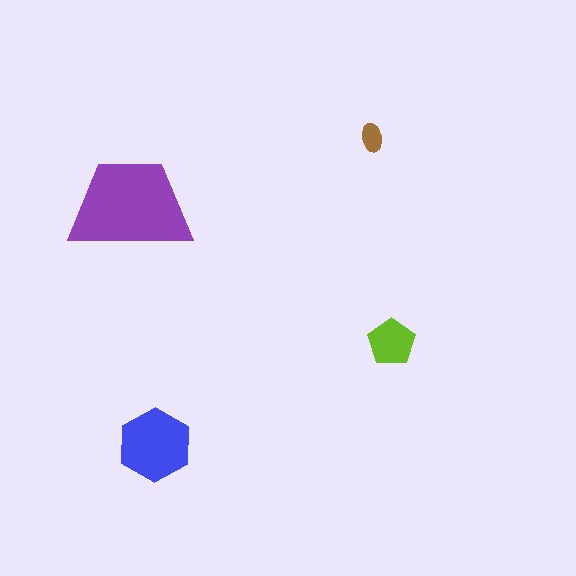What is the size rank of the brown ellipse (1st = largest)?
4th.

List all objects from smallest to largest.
The brown ellipse, the lime pentagon, the blue hexagon, the purple trapezoid.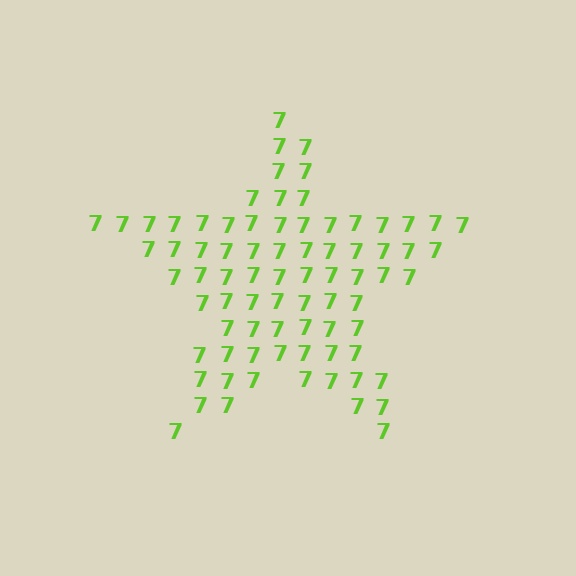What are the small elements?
The small elements are digit 7's.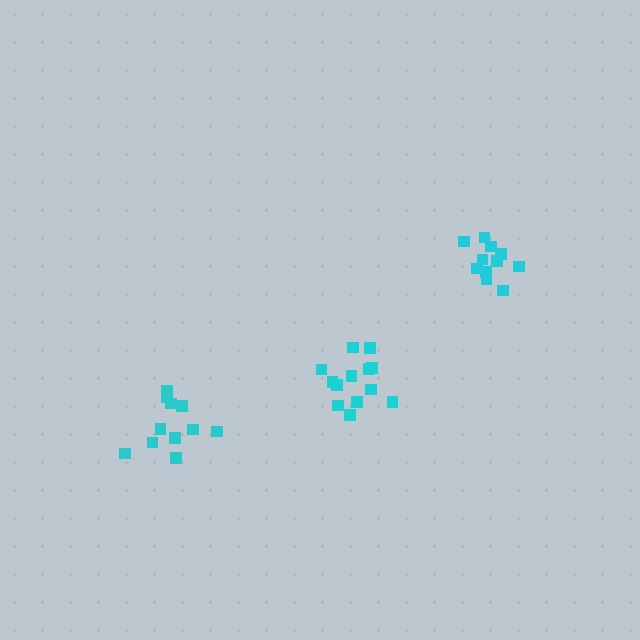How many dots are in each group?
Group 1: 11 dots, Group 2: 11 dots, Group 3: 13 dots (35 total).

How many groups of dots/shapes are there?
There are 3 groups.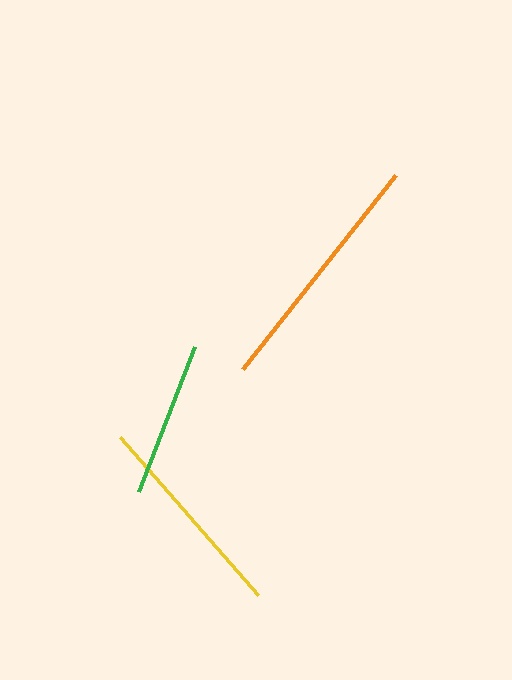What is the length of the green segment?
The green segment is approximately 155 pixels long.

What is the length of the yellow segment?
The yellow segment is approximately 210 pixels long.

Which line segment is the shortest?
The green line is the shortest at approximately 155 pixels.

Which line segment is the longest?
The orange line is the longest at approximately 248 pixels.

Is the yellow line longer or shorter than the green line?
The yellow line is longer than the green line.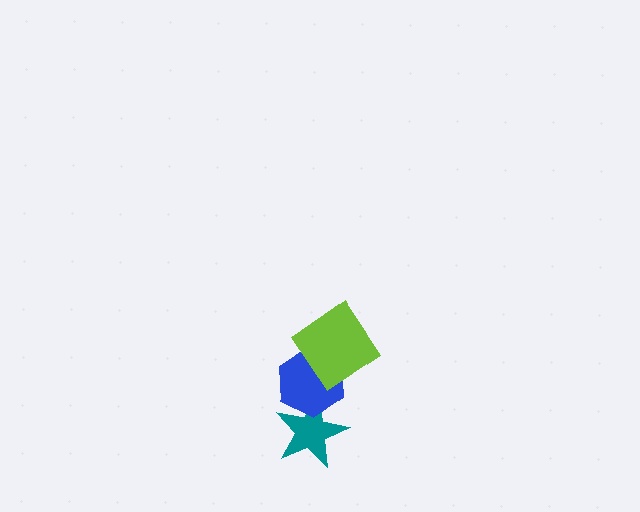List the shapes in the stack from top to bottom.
From top to bottom: the lime diamond, the blue hexagon, the teal star.